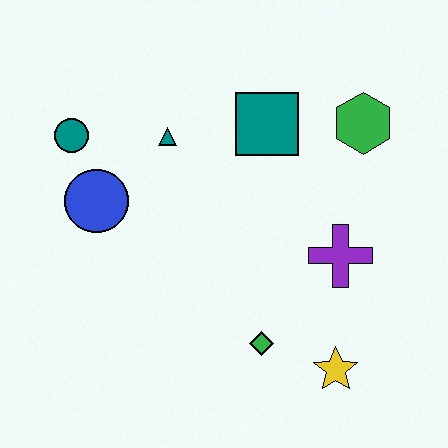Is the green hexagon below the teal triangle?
No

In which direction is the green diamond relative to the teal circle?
The green diamond is below the teal circle.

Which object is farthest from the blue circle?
The yellow star is farthest from the blue circle.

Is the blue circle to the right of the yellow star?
No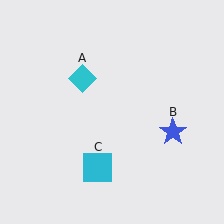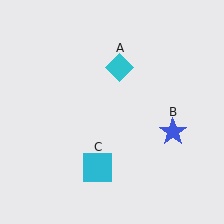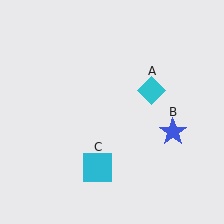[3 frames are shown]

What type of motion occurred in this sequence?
The cyan diamond (object A) rotated clockwise around the center of the scene.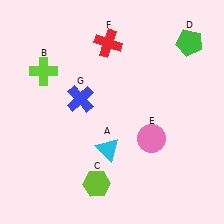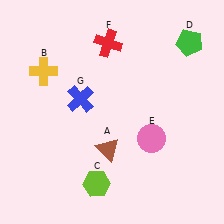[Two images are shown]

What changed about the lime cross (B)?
In Image 1, B is lime. In Image 2, it changed to yellow.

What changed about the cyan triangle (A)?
In Image 1, A is cyan. In Image 2, it changed to brown.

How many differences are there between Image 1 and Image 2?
There are 2 differences between the two images.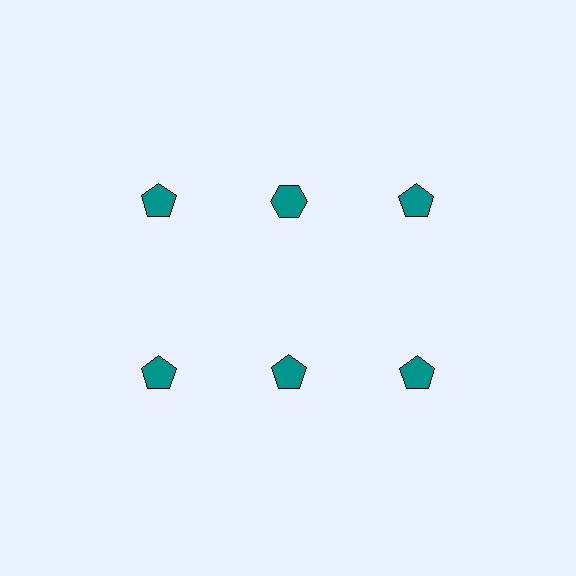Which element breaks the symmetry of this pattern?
The teal hexagon in the top row, second from left column breaks the symmetry. All other shapes are teal pentagons.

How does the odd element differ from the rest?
It has a different shape: hexagon instead of pentagon.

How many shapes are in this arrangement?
There are 6 shapes arranged in a grid pattern.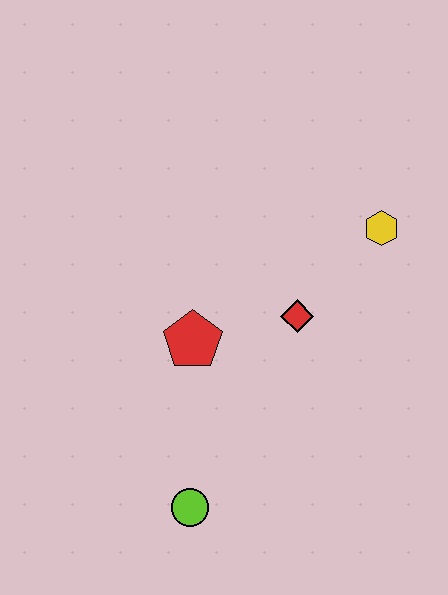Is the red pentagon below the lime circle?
No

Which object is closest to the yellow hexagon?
The red diamond is closest to the yellow hexagon.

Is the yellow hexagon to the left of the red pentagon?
No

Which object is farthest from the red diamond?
The lime circle is farthest from the red diamond.